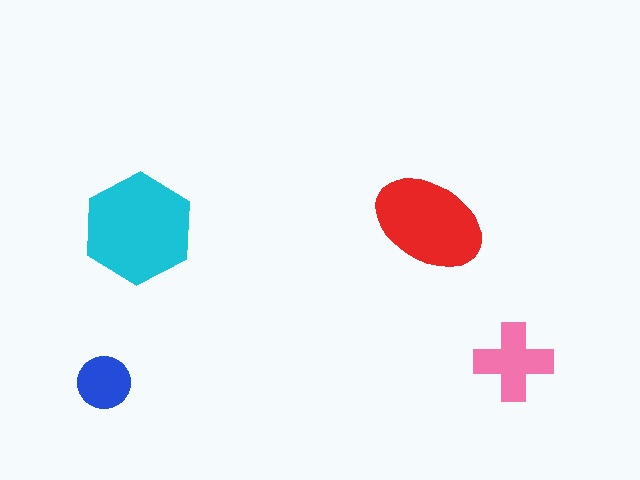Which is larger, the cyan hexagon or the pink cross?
The cyan hexagon.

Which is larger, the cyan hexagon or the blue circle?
The cyan hexagon.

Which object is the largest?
The cyan hexagon.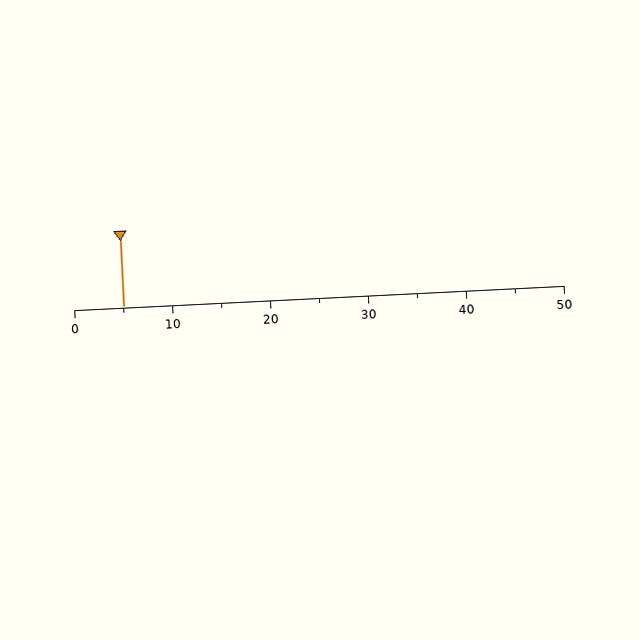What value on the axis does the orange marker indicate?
The marker indicates approximately 5.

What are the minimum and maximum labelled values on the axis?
The axis runs from 0 to 50.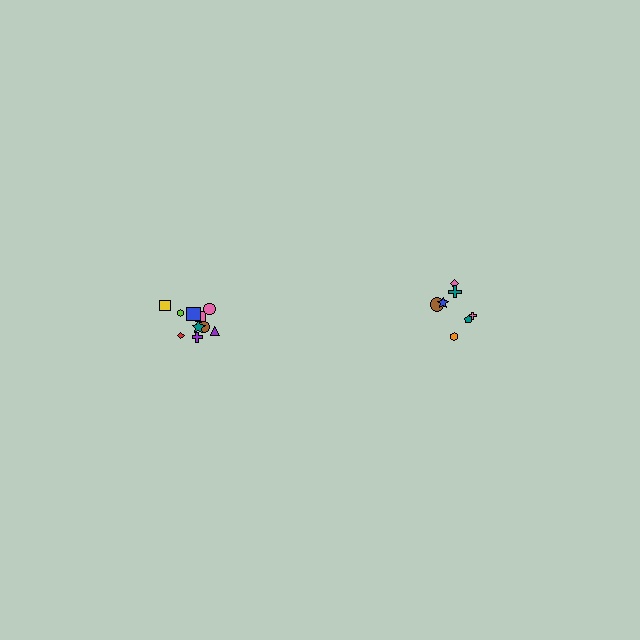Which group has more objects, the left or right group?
The left group.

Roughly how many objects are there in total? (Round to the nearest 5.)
Roughly 15 objects in total.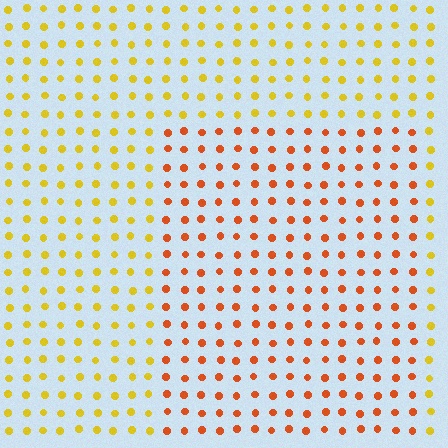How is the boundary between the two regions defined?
The boundary is defined purely by a slight shift in hue (about 37 degrees). Spacing, size, and orientation are identical on both sides.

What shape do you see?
I see a rectangle.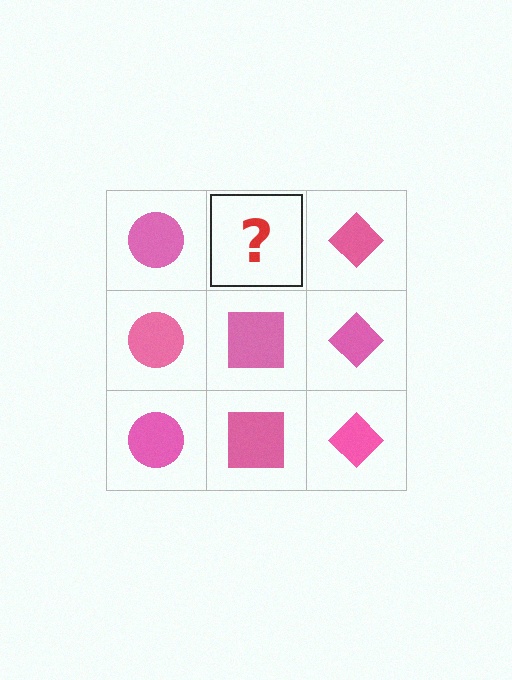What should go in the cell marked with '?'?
The missing cell should contain a pink square.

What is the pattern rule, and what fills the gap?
The rule is that each column has a consistent shape. The gap should be filled with a pink square.